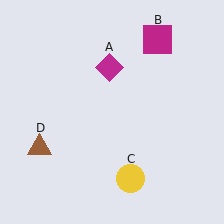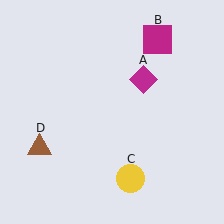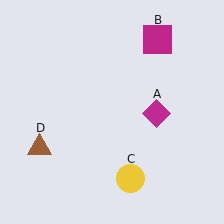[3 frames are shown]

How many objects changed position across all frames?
1 object changed position: magenta diamond (object A).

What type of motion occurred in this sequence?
The magenta diamond (object A) rotated clockwise around the center of the scene.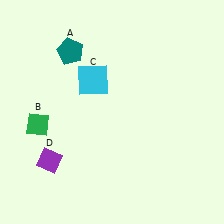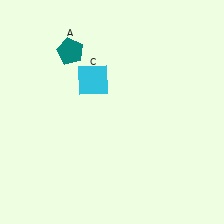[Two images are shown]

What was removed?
The green diamond (B), the purple diamond (D) were removed in Image 2.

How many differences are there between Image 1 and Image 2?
There are 2 differences between the two images.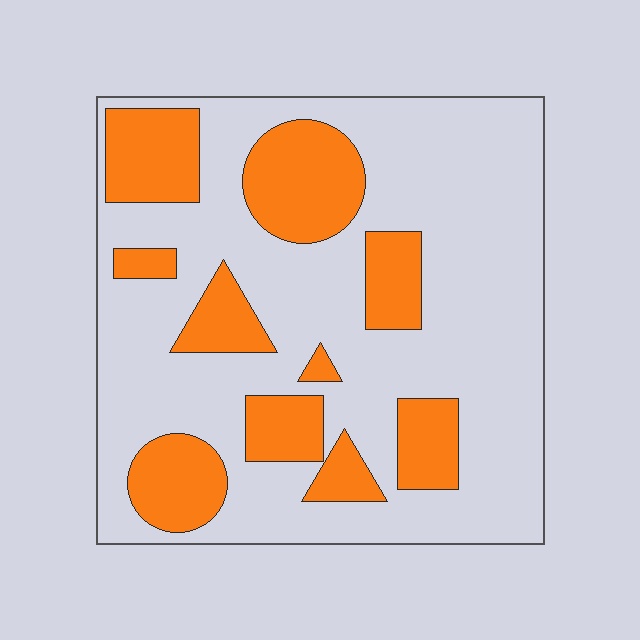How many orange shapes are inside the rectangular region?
10.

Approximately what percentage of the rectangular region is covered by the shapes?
Approximately 30%.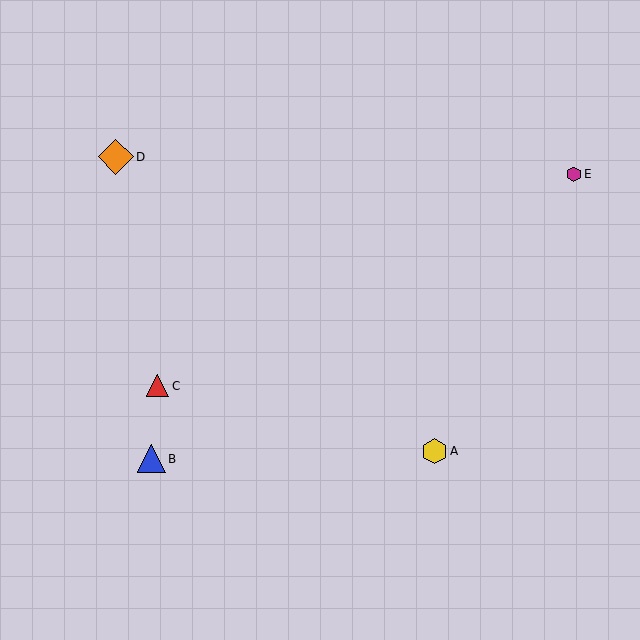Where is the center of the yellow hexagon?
The center of the yellow hexagon is at (435, 451).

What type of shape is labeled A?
Shape A is a yellow hexagon.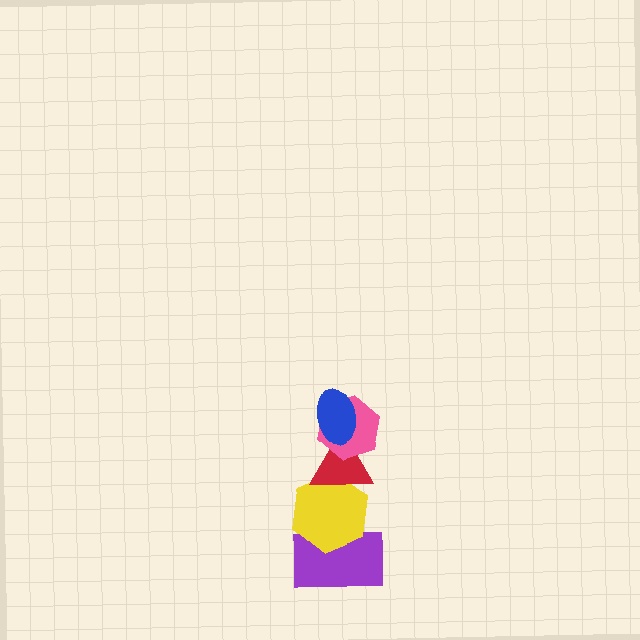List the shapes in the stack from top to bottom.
From top to bottom: the blue ellipse, the pink hexagon, the red triangle, the yellow hexagon, the purple rectangle.